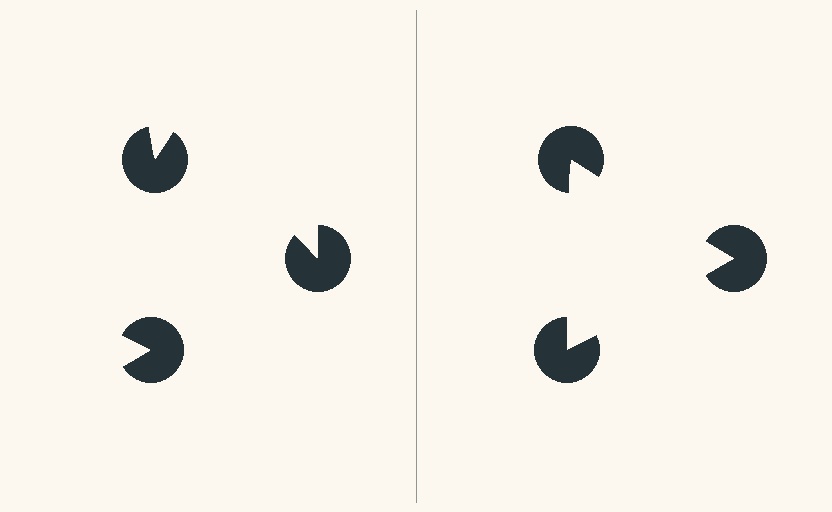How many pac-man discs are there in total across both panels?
6 — 3 on each side.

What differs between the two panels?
The pac-man discs are positioned identically on both sides; only the wedge orientations differ. On the right they align to a triangle; on the left they are misaligned.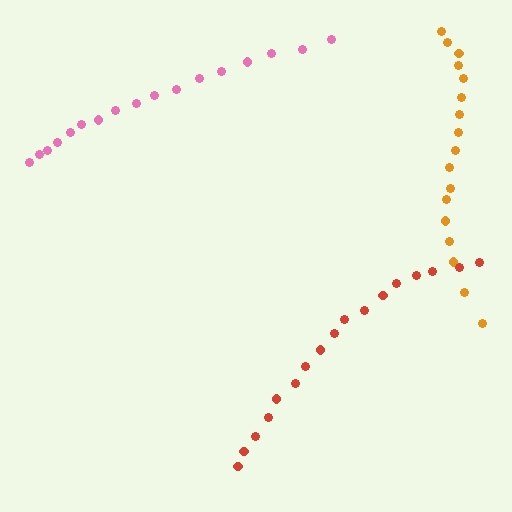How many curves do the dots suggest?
There are 3 distinct paths.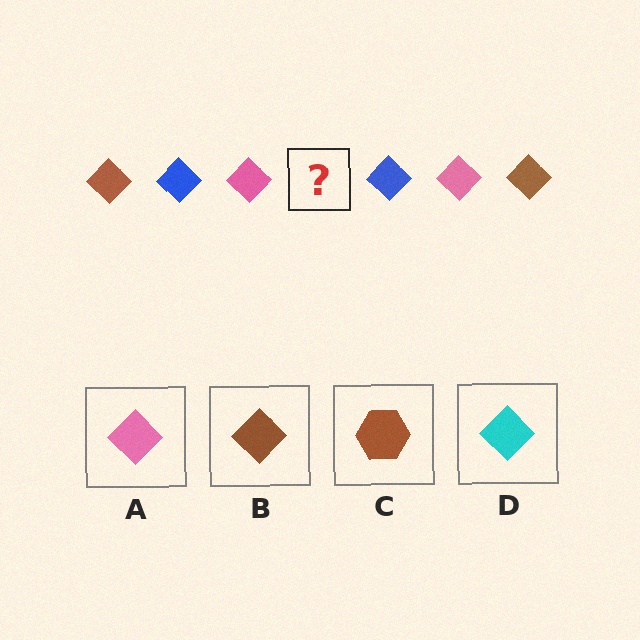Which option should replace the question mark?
Option B.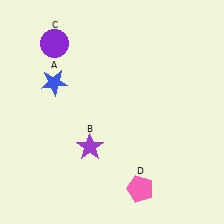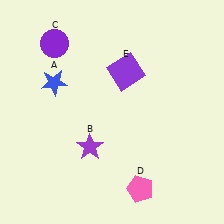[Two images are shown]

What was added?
A purple square (E) was added in Image 2.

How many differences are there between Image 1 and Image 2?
There is 1 difference between the two images.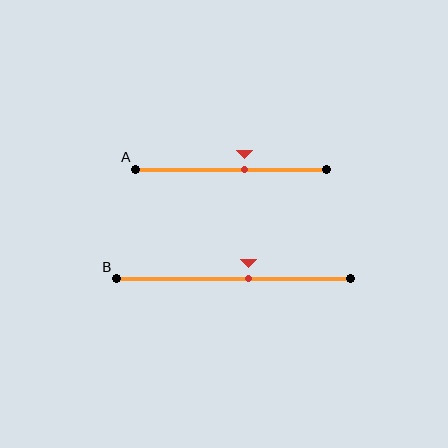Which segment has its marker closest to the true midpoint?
Segment B has its marker closest to the true midpoint.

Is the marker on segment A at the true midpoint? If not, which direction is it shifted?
No, the marker on segment A is shifted to the right by about 7% of the segment length.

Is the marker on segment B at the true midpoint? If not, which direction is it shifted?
No, the marker on segment B is shifted to the right by about 6% of the segment length.